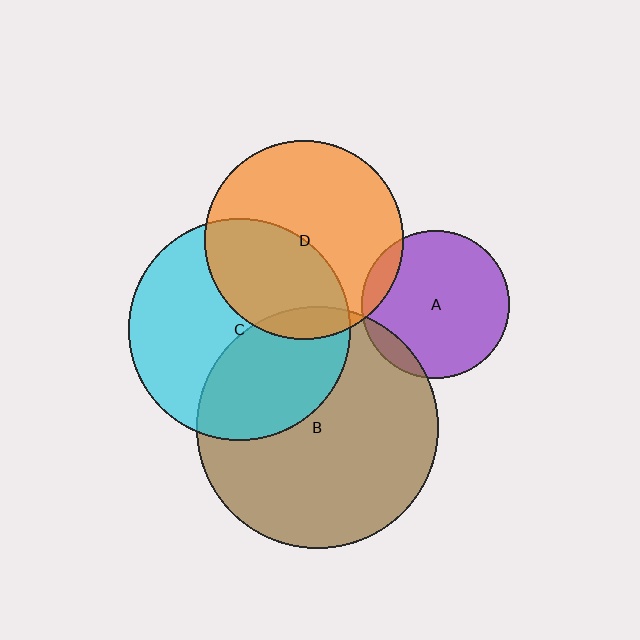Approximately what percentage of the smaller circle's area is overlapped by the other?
Approximately 40%.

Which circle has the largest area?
Circle B (brown).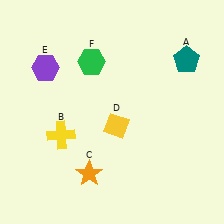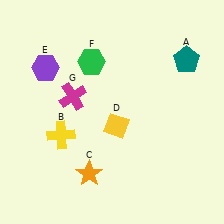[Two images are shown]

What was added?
A magenta cross (G) was added in Image 2.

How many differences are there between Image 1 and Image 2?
There is 1 difference between the two images.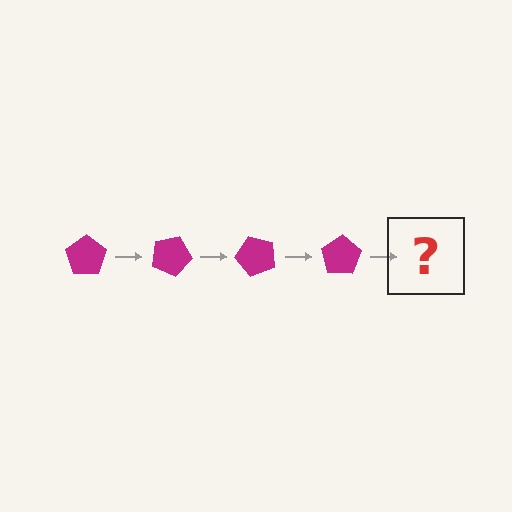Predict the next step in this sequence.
The next step is a magenta pentagon rotated 100 degrees.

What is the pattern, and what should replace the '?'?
The pattern is that the pentagon rotates 25 degrees each step. The '?' should be a magenta pentagon rotated 100 degrees.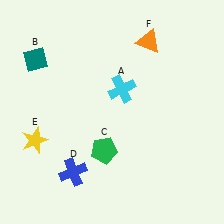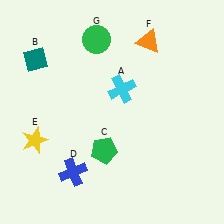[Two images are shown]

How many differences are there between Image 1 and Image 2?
There is 1 difference between the two images.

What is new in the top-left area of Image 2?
A green circle (G) was added in the top-left area of Image 2.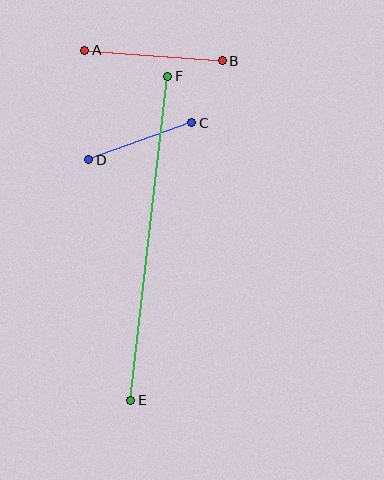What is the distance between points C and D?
The distance is approximately 110 pixels.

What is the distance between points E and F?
The distance is approximately 326 pixels.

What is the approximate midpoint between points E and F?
The midpoint is at approximately (149, 238) pixels.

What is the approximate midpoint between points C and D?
The midpoint is at approximately (140, 141) pixels.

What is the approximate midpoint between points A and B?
The midpoint is at approximately (153, 56) pixels.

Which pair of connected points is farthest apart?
Points E and F are farthest apart.